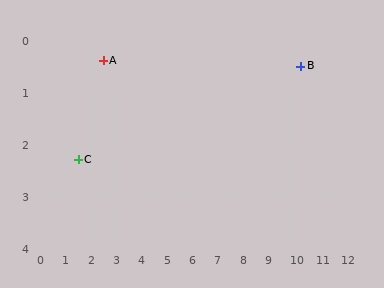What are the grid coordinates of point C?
Point C is at approximately (1.5, 2.3).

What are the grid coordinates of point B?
Point B is at approximately (10.3, 0.5).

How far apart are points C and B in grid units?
Points C and B are about 9.0 grid units apart.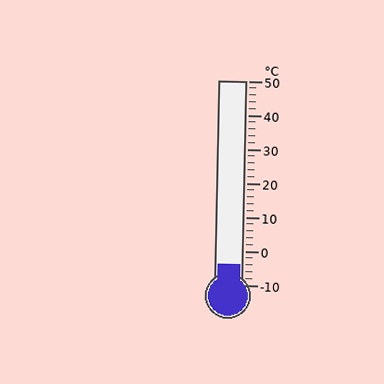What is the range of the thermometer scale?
The thermometer scale ranges from -10°C to 50°C.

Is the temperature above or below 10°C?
The temperature is below 10°C.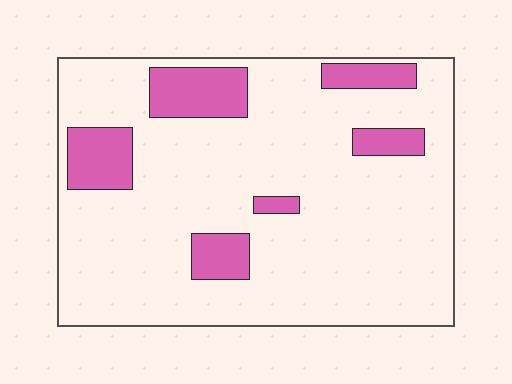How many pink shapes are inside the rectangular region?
6.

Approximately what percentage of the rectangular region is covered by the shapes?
Approximately 15%.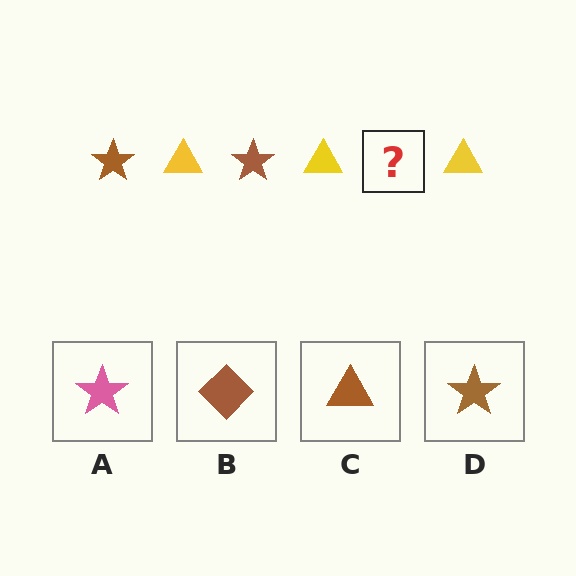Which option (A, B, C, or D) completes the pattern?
D.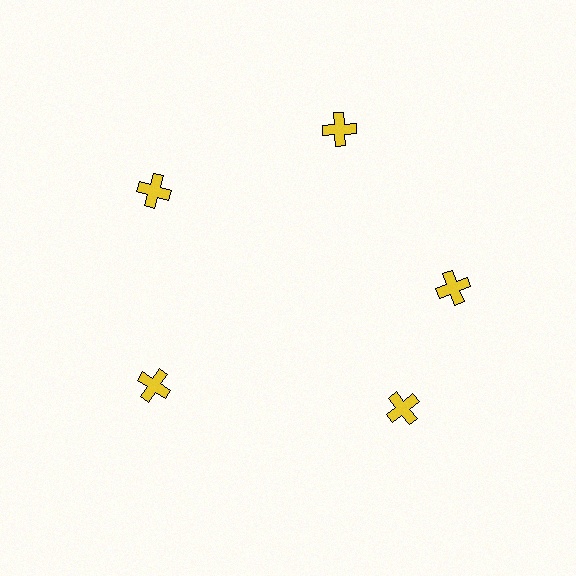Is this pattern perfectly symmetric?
No. The 5 yellow crosses are arranged in a ring, but one element near the 5 o'clock position is rotated out of alignment along the ring, breaking the 5-fold rotational symmetry.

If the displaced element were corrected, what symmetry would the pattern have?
It would have 5-fold rotational symmetry — the pattern would map onto itself every 72 degrees.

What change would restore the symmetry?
The symmetry would be restored by rotating it back into even spacing with its neighbors so that all 5 crosses sit at equal angles and equal distance from the center.